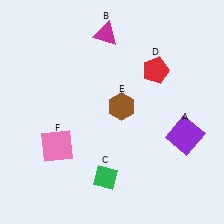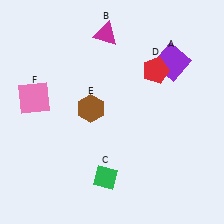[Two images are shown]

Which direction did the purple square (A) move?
The purple square (A) moved up.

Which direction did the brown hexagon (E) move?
The brown hexagon (E) moved left.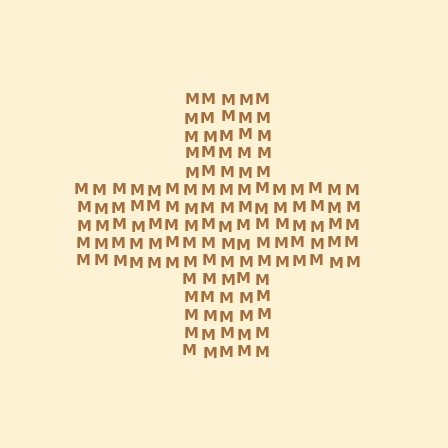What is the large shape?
The large shape is a cross.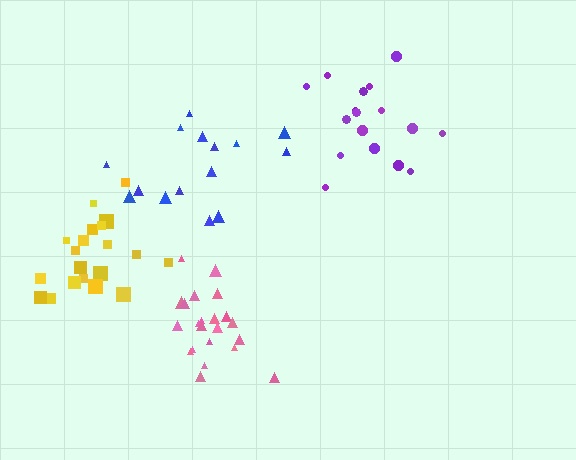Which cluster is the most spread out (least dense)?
Blue.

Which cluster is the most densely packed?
Pink.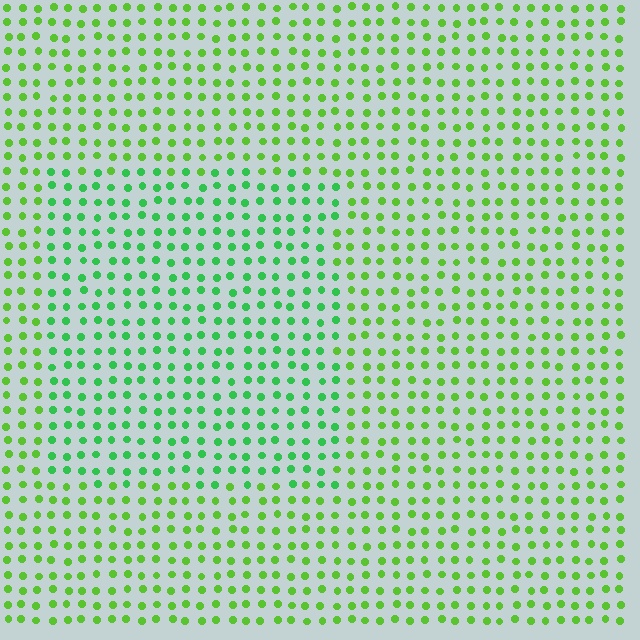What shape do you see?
I see a rectangle.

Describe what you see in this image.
The image is filled with small lime elements in a uniform arrangement. A rectangle-shaped region is visible where the elements are tinted to a slightly different hue, forming a subtle color boundary.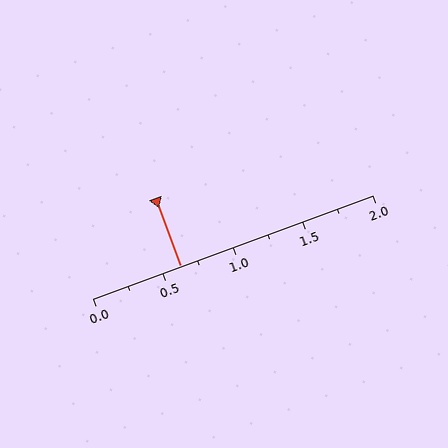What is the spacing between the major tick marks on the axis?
The major ticks are spaced 0.5 apart.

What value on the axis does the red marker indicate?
The marker indicates approximately 0.62.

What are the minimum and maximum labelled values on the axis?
The axis runs from 0.0 to 2.0.